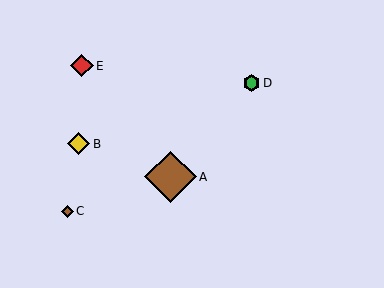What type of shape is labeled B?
Shape B is a yellow diamond.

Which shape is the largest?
The brown diamond (labeled A) is the largest.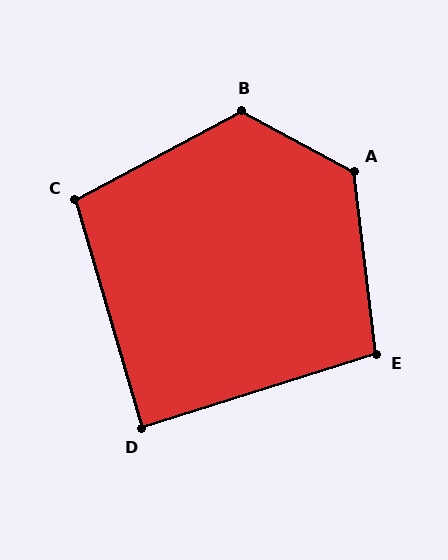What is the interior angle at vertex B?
Approximately 124 degrees (obtuse).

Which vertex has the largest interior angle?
A, at approximately 125 degrees.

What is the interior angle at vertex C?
Approximately 102 degrees (obtuse).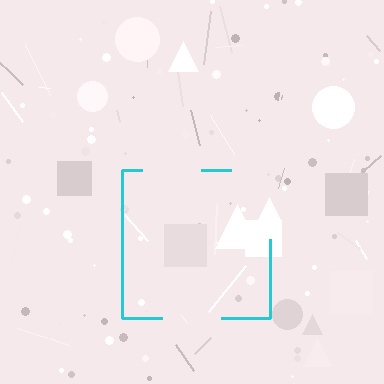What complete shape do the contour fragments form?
The contour fragments form a square.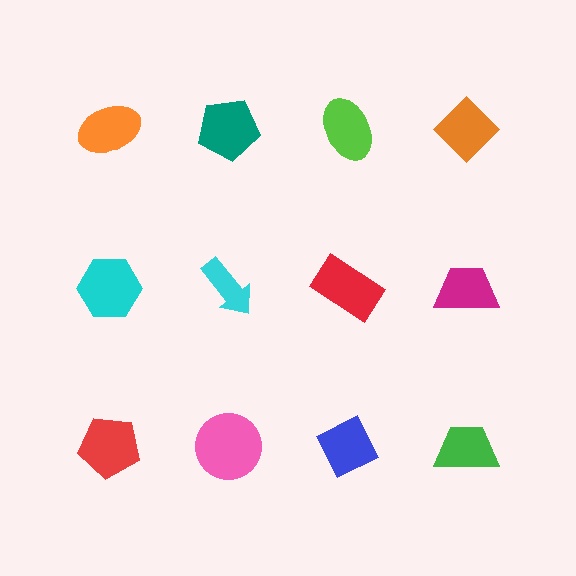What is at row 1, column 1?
An orange ellipse.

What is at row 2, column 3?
A red rectangle.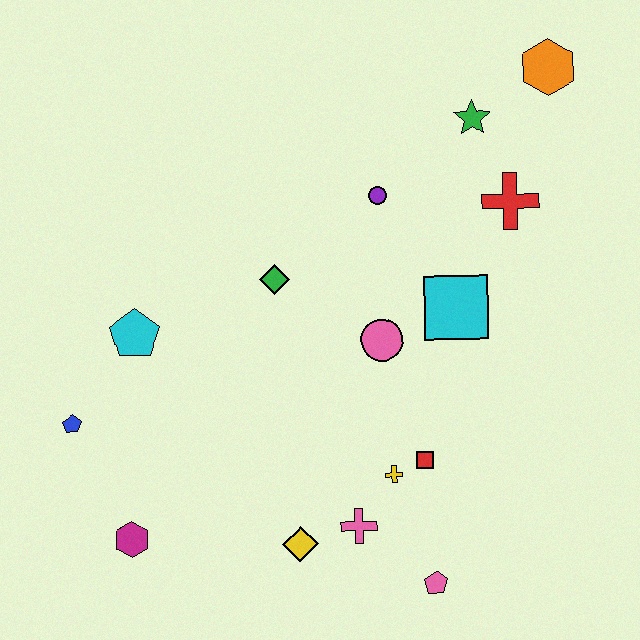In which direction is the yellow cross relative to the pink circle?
The yellow cross is below the pink circle.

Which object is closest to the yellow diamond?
The pink cross is closest to the yellow diamond.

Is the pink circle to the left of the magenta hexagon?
No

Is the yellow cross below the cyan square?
Yes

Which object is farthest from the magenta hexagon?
The orange hexagon is farthest from the magenta hexagon.